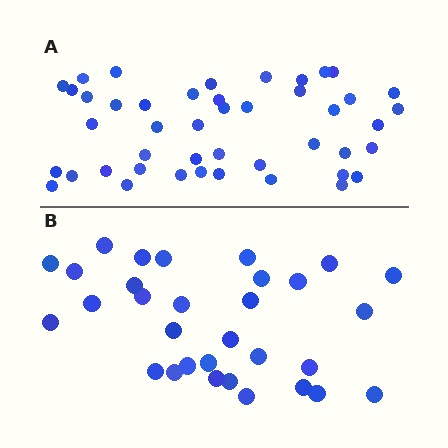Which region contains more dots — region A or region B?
Region A (the top region) has more dots.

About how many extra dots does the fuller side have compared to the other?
Region A has approximately 15 more dots than region B.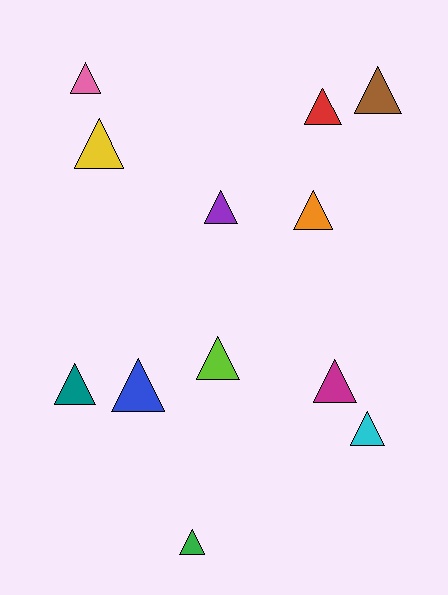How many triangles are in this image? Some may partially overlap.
There are 12 triangles.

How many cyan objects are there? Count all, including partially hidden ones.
There is 1 cyan object.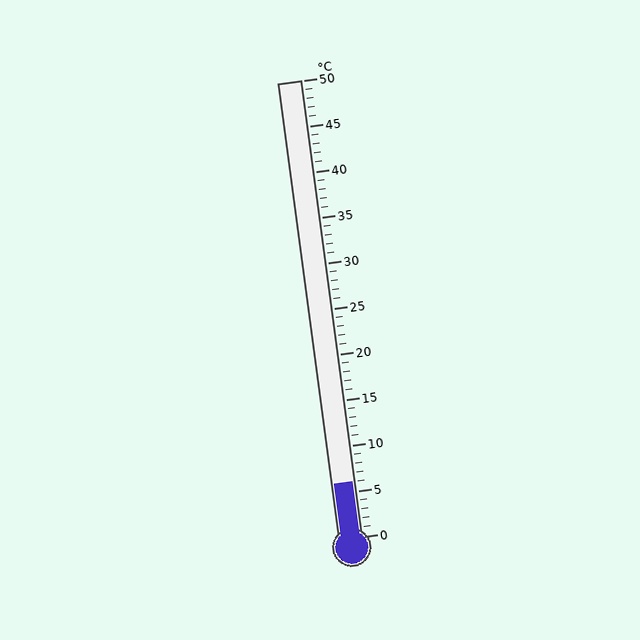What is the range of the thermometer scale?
The thermometer scale ranges from 0°C to 50°C.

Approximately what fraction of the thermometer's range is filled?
The thermometer is filled to approximately 10% of its range.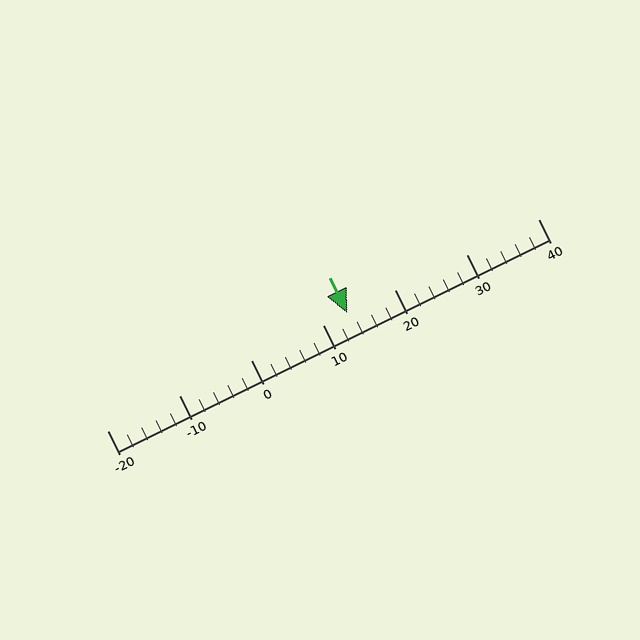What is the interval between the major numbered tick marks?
The major tick marks are spaced 10 units apart.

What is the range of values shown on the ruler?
The ruler shows values from -20 to 40.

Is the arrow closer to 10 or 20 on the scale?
The arrow is closer to 10.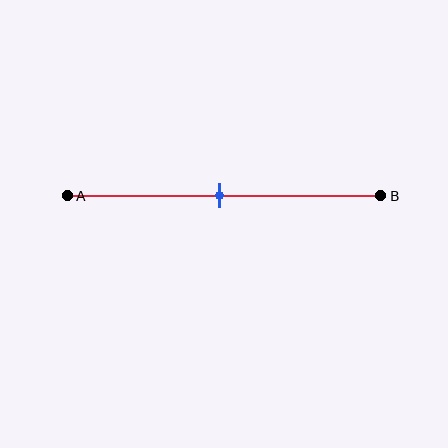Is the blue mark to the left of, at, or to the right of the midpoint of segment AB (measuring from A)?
The blue mark is approximately at the midpoint of segment AB.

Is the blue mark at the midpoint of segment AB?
Yes, the mark is approximately at the midpoint.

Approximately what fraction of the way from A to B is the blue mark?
The blue mark is approximately 50% of the way from A to B.